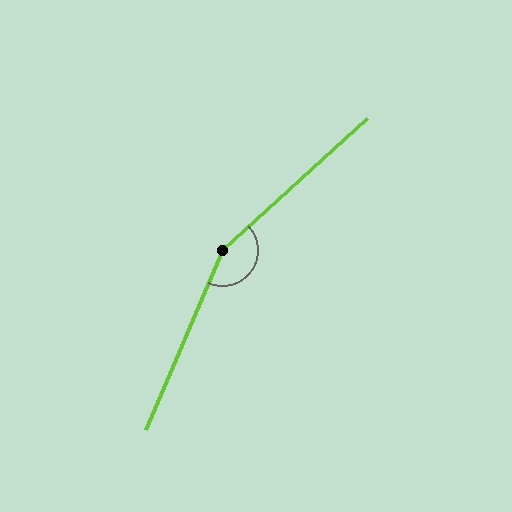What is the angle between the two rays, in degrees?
Approximately 156 degrees.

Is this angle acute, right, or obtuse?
It is obtuse.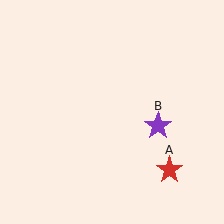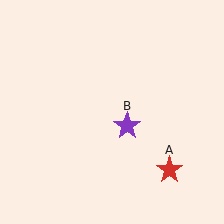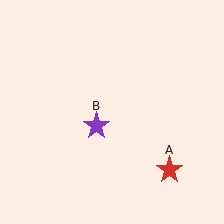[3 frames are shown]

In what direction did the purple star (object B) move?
The purple star (object B) moved left.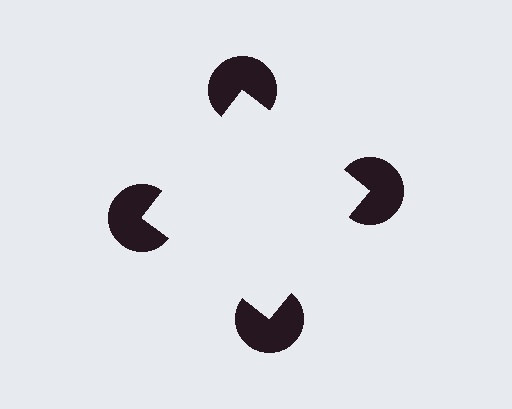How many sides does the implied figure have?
4 sides.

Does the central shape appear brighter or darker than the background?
It typically appears slightly brighter than the background, even though no actual brightness change is drawn.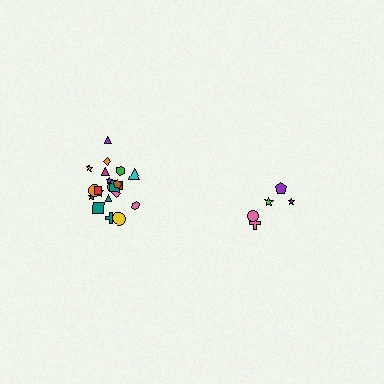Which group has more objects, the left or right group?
The left group.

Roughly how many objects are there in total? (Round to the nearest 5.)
Roughly 25 objects in total.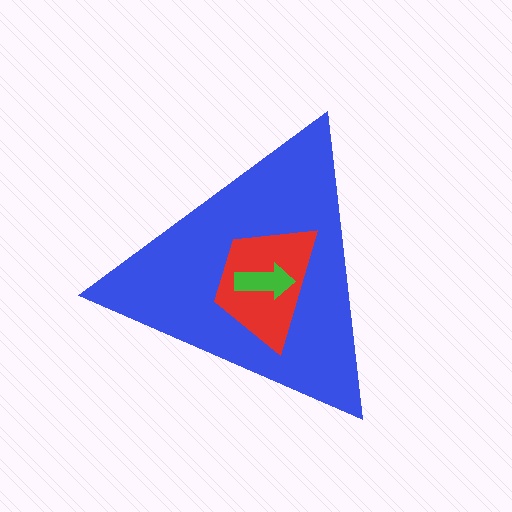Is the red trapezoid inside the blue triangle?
Yes.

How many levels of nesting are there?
3.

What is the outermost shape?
The blue triangle.